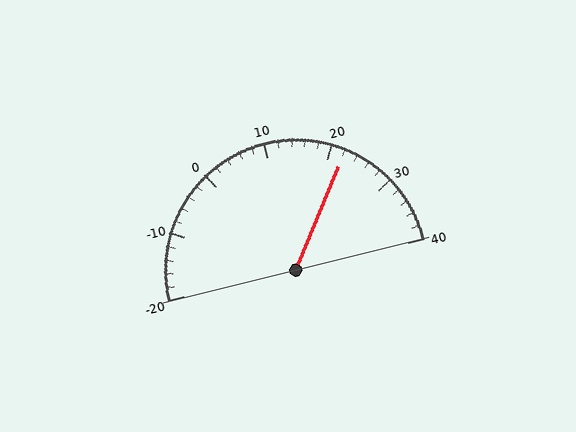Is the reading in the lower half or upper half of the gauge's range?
The reading is in the upper half of the range (-20 to 40).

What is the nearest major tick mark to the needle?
The nearest major tick mark is 20.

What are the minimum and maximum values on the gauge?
The gauge ranges from -20 to 40.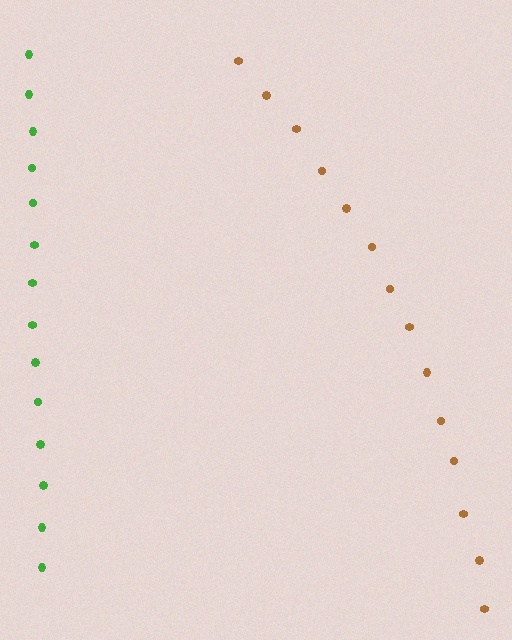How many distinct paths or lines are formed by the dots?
There are 2 distinct paths.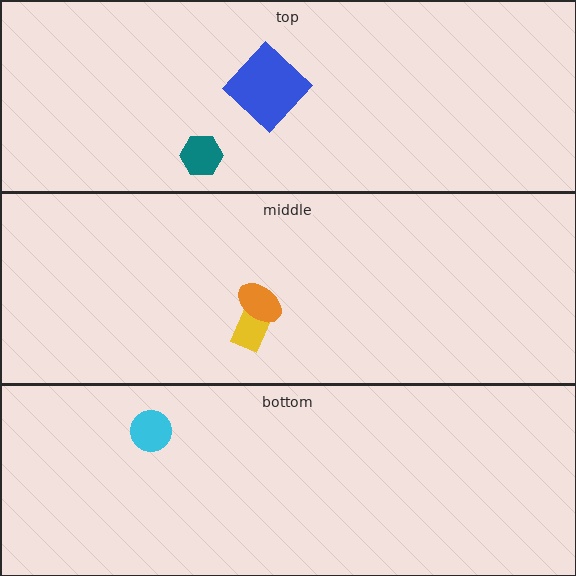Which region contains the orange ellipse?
The middle region.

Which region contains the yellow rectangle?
The middle region.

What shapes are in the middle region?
The yellow rectangle, the orange ellipse.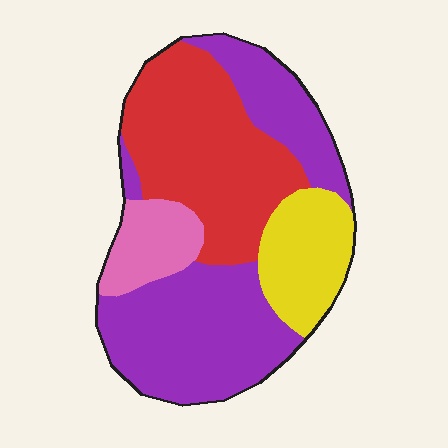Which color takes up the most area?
Purple, at roughly 45%.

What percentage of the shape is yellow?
Yellow covers about 15% of the shape.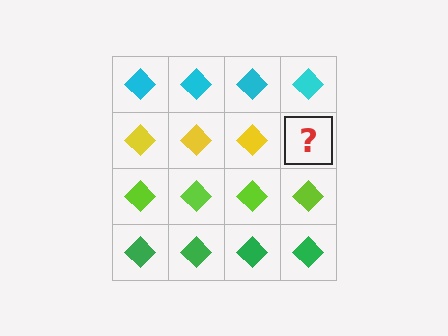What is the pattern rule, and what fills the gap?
The rule is that each row has a consistent color. The gap should be filled with a yellow diamond.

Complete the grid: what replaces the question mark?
The question mark should be replaced with a yellow diamond.